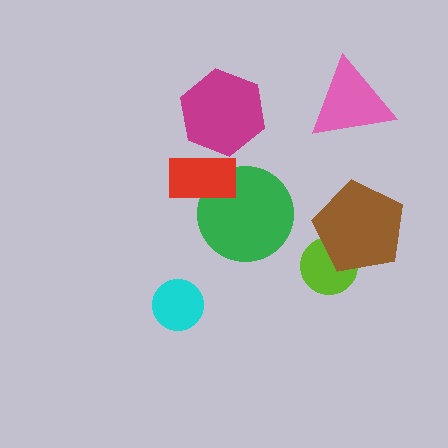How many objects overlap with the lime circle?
1 object overlaps with the lime circle.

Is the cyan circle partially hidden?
No, no other shape covers it.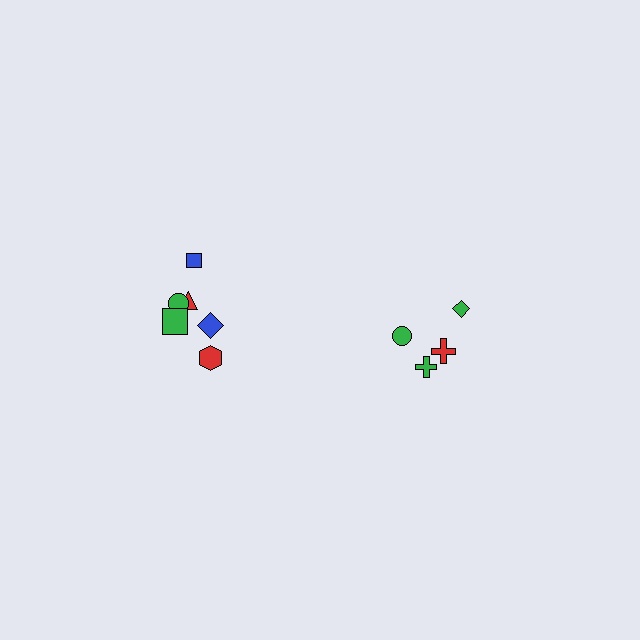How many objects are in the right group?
There are 4 objects.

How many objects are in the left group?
There are 6 objects.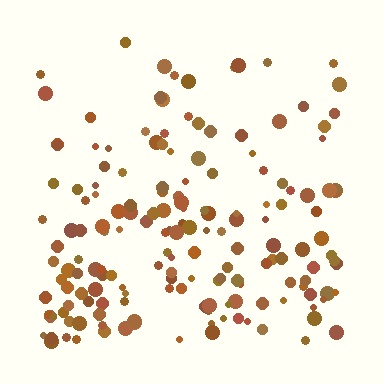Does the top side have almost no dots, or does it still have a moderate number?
Still a moderate number, just noticeably fewer than the bottom.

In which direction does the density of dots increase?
From top to bottom, with the bottom side densest.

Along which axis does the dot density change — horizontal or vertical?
Vertical.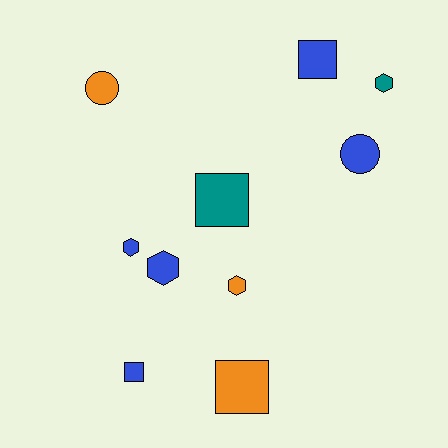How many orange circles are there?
There is 1 orange circle.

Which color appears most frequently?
Blue, with 5 objects.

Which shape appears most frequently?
Square, with 4 objects.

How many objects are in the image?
There are 10 objects.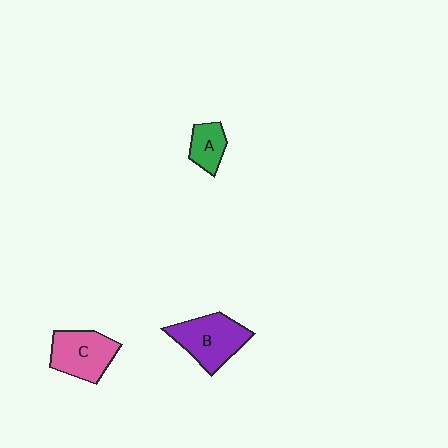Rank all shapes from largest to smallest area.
From largest to smallest: B (purple), C (pink), A (green).